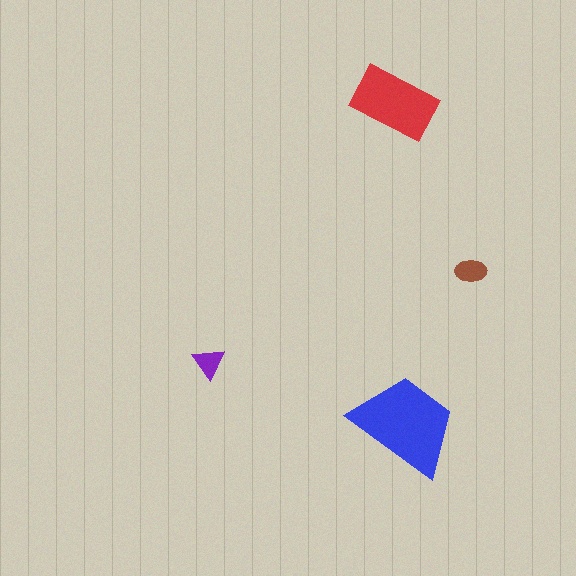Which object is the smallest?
The purple triangle.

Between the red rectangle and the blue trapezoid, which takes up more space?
The blue trapezoid.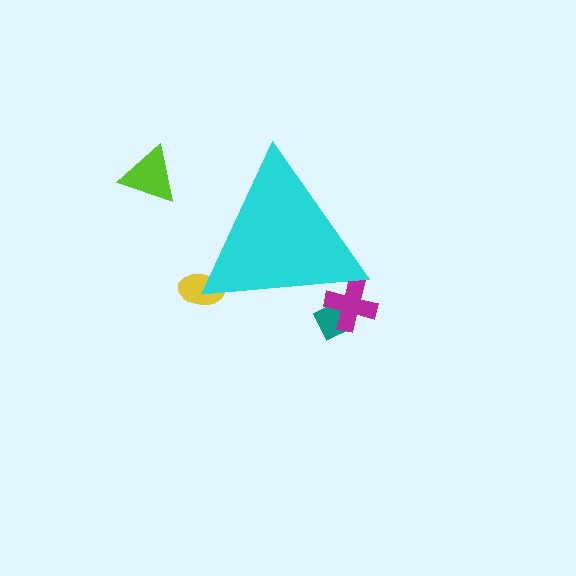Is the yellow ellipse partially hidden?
Yes, the yellow ellipse is partially hidden behind the cyan triangle.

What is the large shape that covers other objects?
A cyan triangle.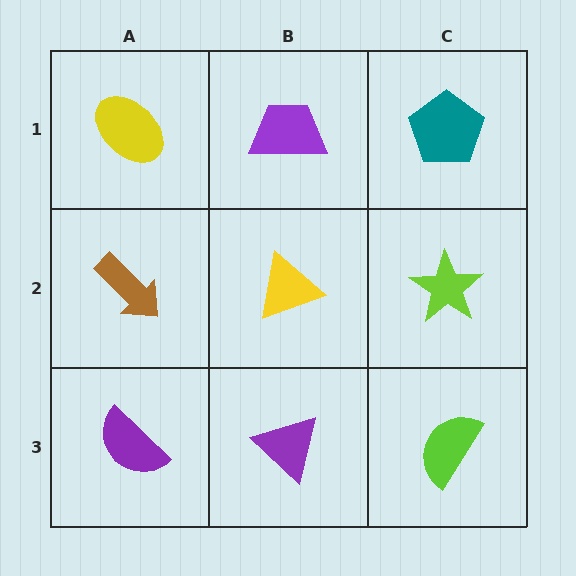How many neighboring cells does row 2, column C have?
3.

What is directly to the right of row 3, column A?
A purple triangle.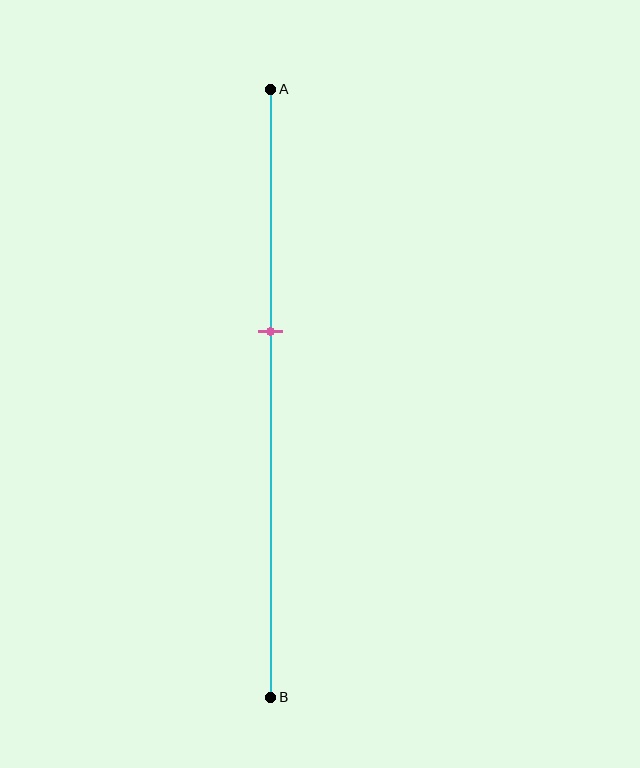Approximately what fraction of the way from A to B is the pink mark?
The pink mark is approximately 40% of the way from A to B.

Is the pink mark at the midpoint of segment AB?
No, the mark is at about 40% from A, not at the 50% midpoint.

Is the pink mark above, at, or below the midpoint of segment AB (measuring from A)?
The pink mark is above the midpoint of segment AB.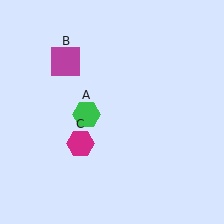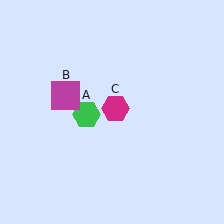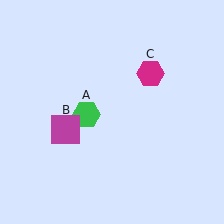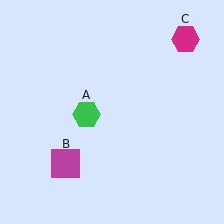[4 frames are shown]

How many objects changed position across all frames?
2 objects changed position: magenta square (object B), magenta hexagon (object C).